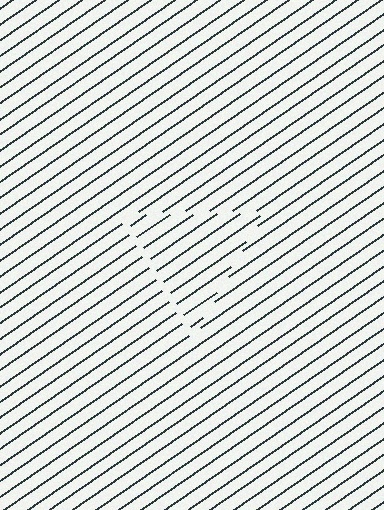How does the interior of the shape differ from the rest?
The interior of the shape contains the same grating, shifted by half a period — the contour is defined by the phase discontinuity where line-ends from the inner and outer gratings abut.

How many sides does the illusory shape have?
3 sides — the line-ends trace a triangle.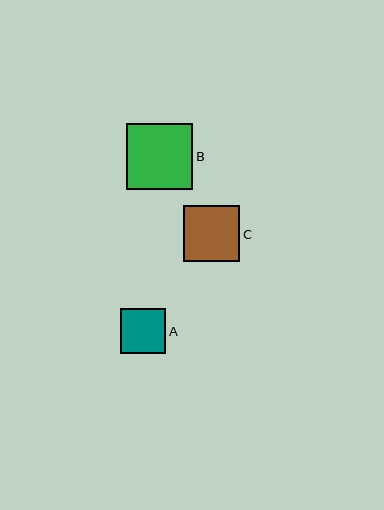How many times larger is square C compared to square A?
Square C is approximately 1.2 times the size of square A.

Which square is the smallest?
Square A is the smallest with a size of approximately 45 pixels.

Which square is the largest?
Square B is the largest with a size of approximately 66 pixels.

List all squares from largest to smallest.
From largest to smallest: B, C, A.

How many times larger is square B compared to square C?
Square B is approximately 1.2 times the size of square C.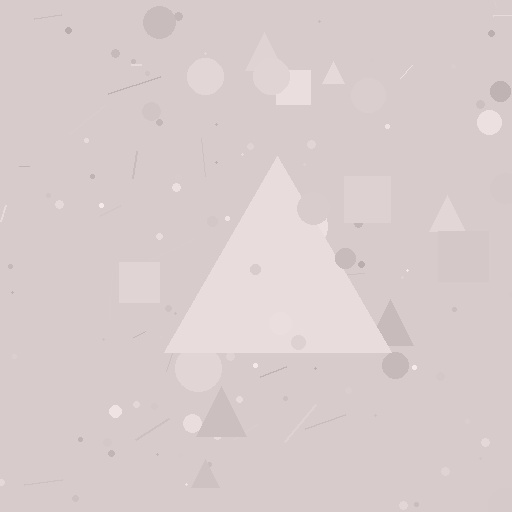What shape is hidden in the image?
A triangle is hidden in the image.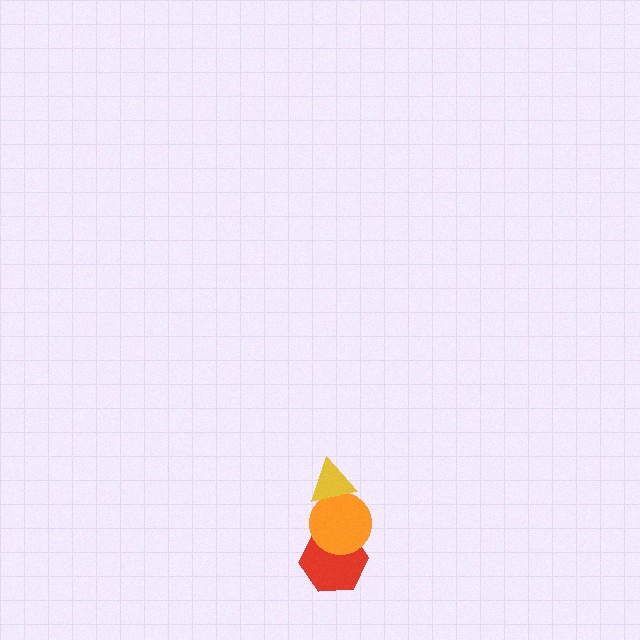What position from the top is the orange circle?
The orange circle is 2nd from the top.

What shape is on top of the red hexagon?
The orange circle is on top of the red hexagon.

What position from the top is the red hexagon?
The red hexagon is 3rd from the top.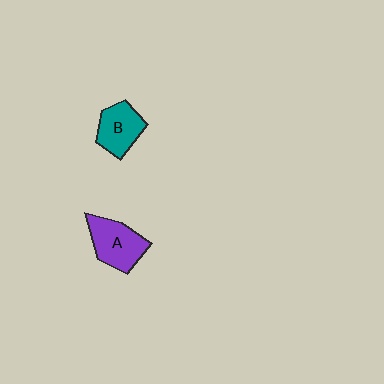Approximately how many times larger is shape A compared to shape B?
Approximately 1.2 times.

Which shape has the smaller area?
Shape B (teal).